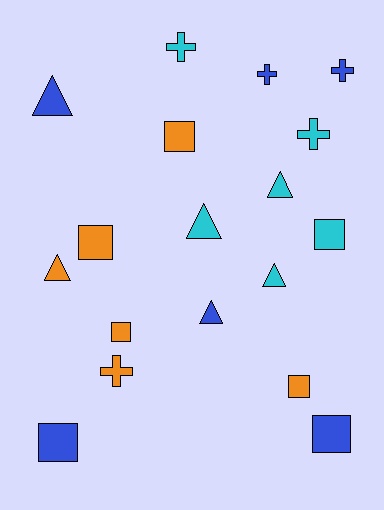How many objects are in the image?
There are 18 objects.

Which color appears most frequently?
Cyan, with 6 objects.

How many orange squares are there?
There are 4 orange squares.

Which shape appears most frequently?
Square, with 7 objects.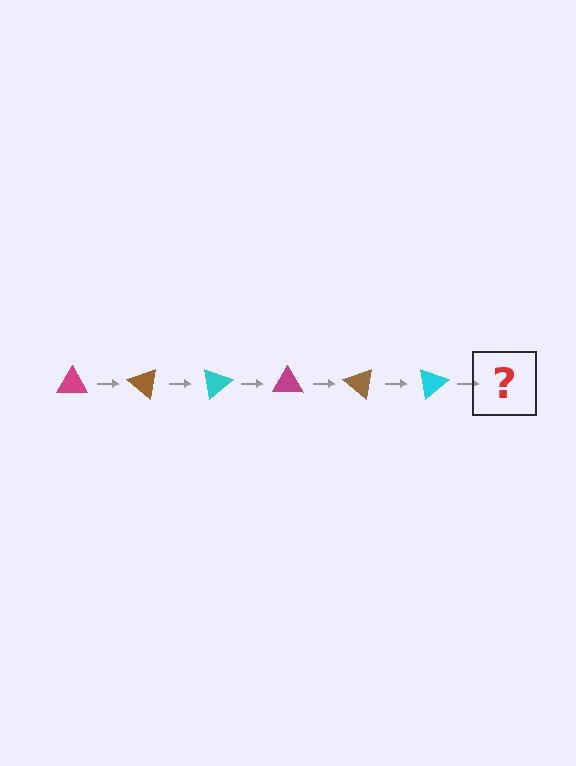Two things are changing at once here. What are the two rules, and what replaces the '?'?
The two rules are that it rotates 40 degrees each step and the color cycles through magenta, brown, and cyan. The '?' should be a magenta triangle, rotated 240 degrees from the start.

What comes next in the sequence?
The next element should be a magenta triangle, rotated 240 degrees from the start.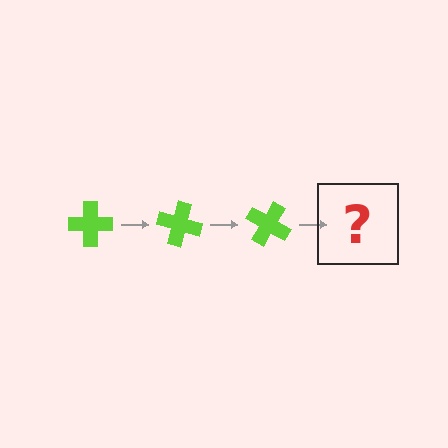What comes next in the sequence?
The next element should be a lime cross rotated 45 degrees.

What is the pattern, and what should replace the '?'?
The pattern is that the cross rotates 15 degrees each step. The '?' should be a lime cross rotated 45 degrees.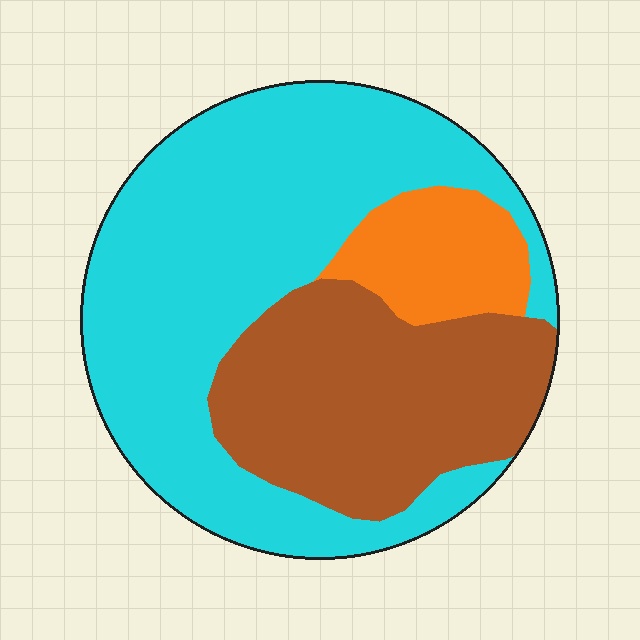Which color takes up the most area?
Cyan, at roughly 55%.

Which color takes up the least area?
Orange, at roughly 10%.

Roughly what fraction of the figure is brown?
Brown takes up about one third (1/3) of the figure.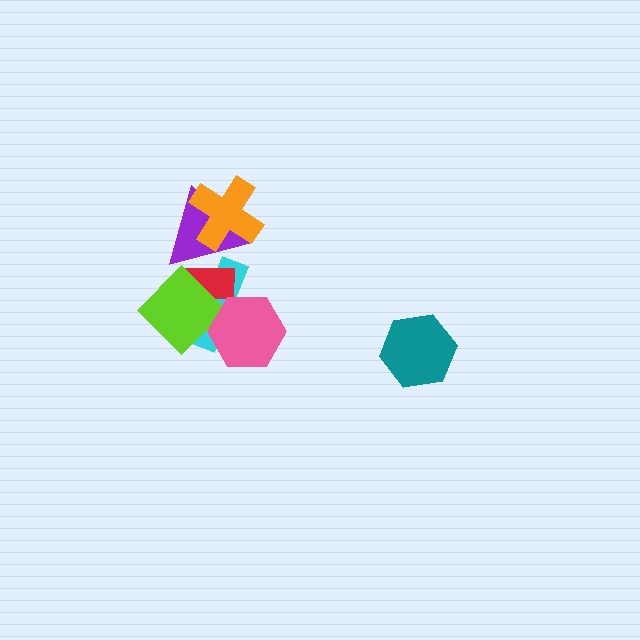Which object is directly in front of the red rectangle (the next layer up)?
The lime diamond is directly in front of the red rectangle.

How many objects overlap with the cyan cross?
4 objects overlap with the cyan cross.